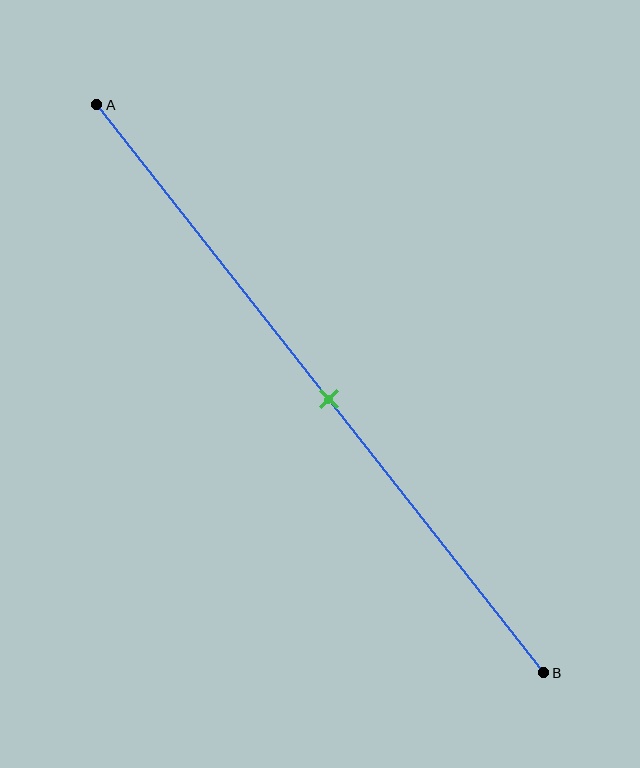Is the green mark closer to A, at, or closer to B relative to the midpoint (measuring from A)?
The green mark is approximately at the midpoint of segment AB.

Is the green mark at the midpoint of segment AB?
Yes, the mark is approximately at the midpoint.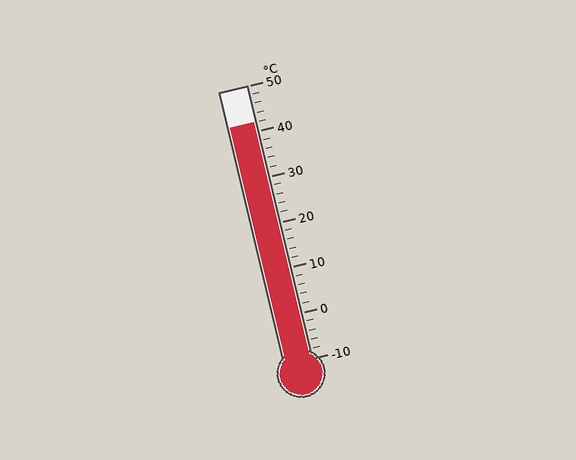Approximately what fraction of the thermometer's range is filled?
The thermometer is filled to approximately 85% of its range.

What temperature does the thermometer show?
The thermometer shows approximately 42°C.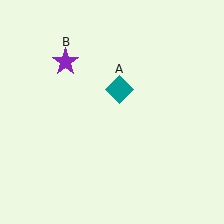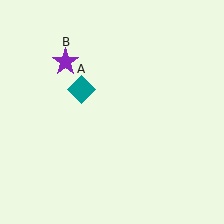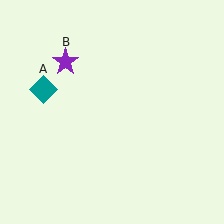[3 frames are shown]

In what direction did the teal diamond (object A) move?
The teal diamond (object A) moved left.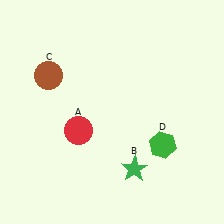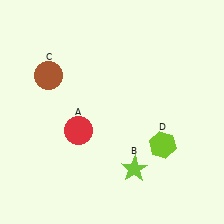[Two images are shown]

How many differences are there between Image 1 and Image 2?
There are 2 differences between the two images.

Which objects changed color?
B changed from green to lime. D changed from green to lime.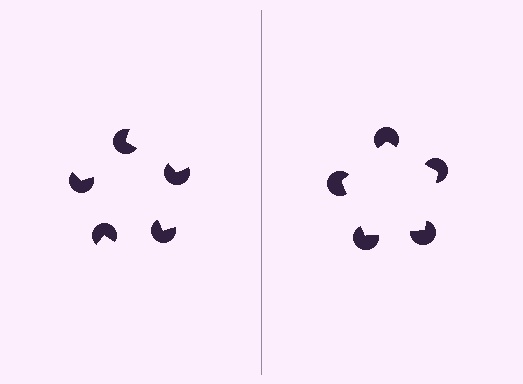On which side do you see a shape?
An illusory pentagon appears on the right side. On the left side the wedge cuts are rotated, so no coherent shape forms.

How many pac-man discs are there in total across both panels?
10 — 5 on each side.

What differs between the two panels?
The pac-man discs are positioned identically on both sides; only the wedge orientations differ. On the right they align to a pentagon; on the left they are misaligned.